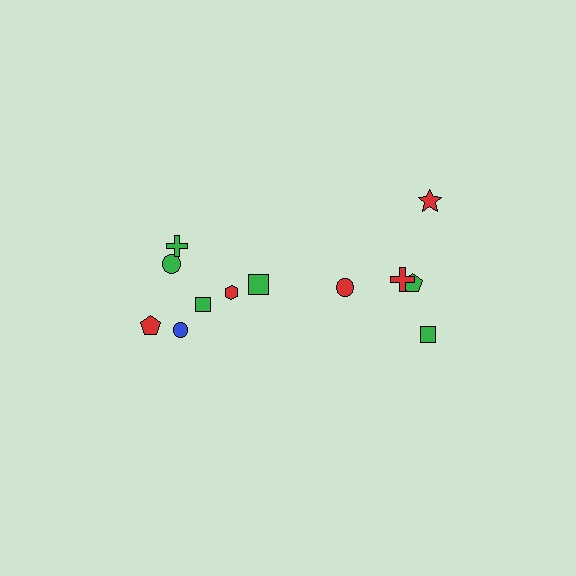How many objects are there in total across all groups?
There are 12 objects.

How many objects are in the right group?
There are 5 objects.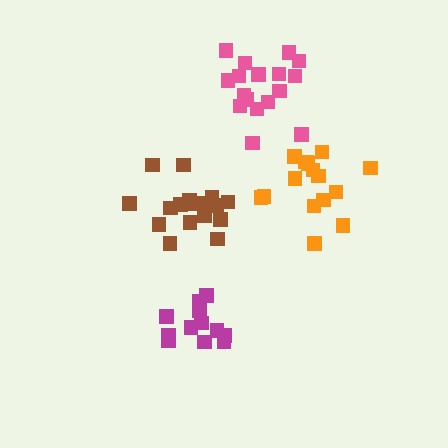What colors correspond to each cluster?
The clusters are colored: magenta, brown, orange, pink.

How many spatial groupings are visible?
There are 4 spatial groupings.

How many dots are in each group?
Group 1: 12 dots, Group 2: 18 dots, Group 3: 16 dots, Group 4: 17 dots (63 total).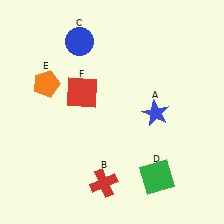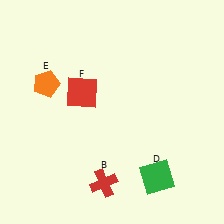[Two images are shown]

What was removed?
The blue circle (C), the blue star (A) were removed in Image 2.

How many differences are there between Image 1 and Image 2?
There are 2 differences between the two images.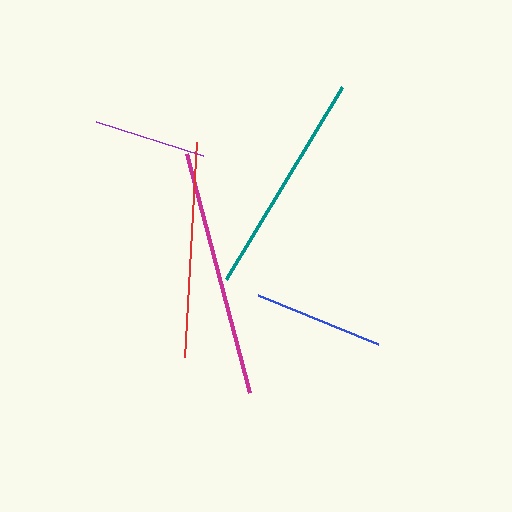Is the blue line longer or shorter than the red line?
The red line is longer than the blue line.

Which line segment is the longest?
The magenta line is the longest at approximately 247 pixels.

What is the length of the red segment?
The red segment is approximately 216 pixels long.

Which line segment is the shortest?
The purple line is the shortest at approximately 112 pixels.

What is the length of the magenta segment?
The magenta segment is approximately 247 pixels long.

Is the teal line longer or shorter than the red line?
The teal line is longer than the red line.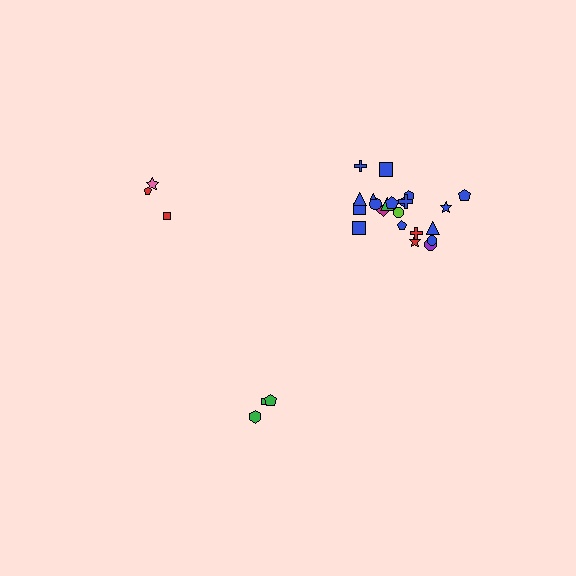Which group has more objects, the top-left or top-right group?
The top-right group.